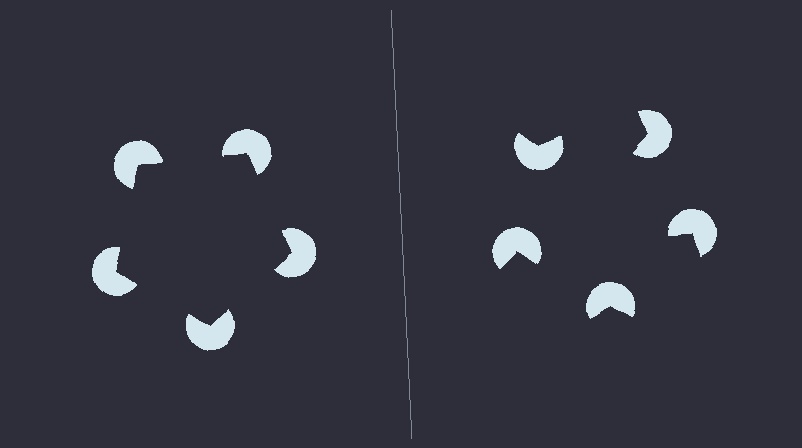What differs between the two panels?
The pac-man discs are positioned identically on both sides; only the wedge orientations differ. On the left they align to a pentagon; on the right they are misaligned.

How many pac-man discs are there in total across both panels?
10 — 5 on each side.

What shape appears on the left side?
An illusory pentagon.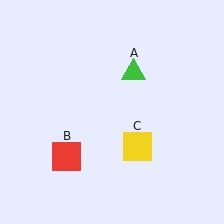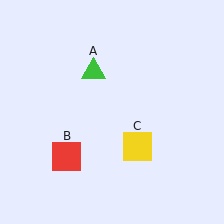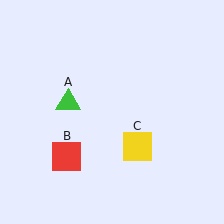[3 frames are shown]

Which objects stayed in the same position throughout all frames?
Red square (object B) and yellow square (object C) remained stationary.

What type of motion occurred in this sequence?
The green triangle (object A) rotated counterclockwise around the center of the scene.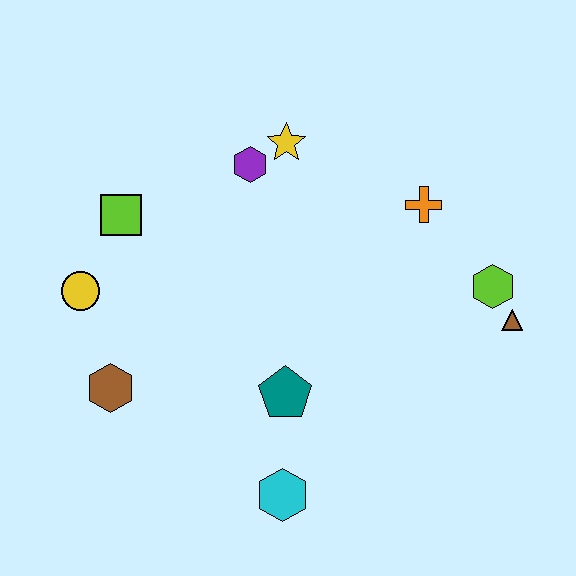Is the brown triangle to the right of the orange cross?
Yes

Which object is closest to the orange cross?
The lime hexagon is closest to the orange cross.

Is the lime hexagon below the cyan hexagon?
No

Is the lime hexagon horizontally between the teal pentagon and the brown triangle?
Yes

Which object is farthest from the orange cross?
The brown hexagon is farthest from the orange cross.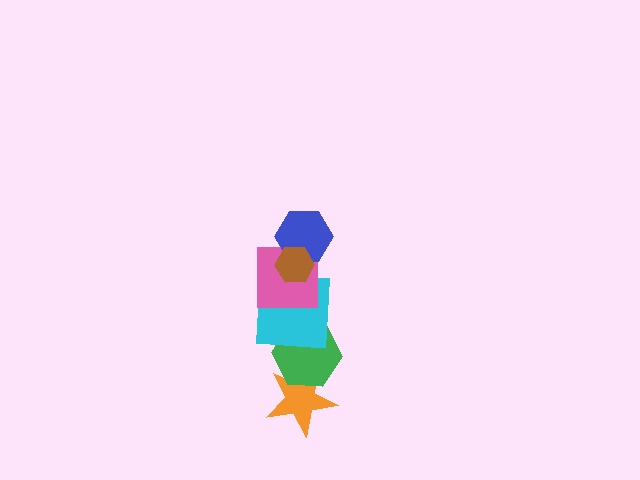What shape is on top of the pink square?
The blue hexagon is on top of the pink square.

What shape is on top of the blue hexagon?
The brown hexagon is on top of the blue hexagon.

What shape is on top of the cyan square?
The pink square is on top of the cyan square.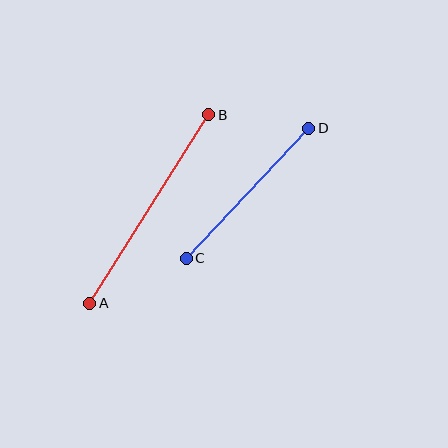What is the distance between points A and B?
The distance is approximately 223 pixels.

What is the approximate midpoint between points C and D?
The midpoint is at approximately (247, 193) pixels.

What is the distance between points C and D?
The distance is approximately 178 pixels.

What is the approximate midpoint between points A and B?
The midpoint is at approximately (149, 209) pixels.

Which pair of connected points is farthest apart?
Points A and B are farthest apart.